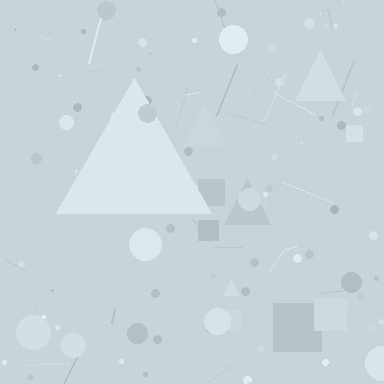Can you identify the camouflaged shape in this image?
The camouflaged shape is a triangle.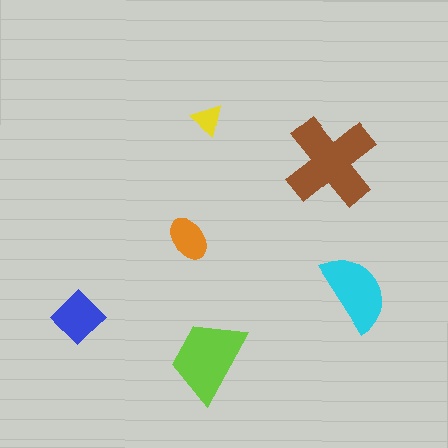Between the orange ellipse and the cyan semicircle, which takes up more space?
The cyan semicircle.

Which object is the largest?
The brown cross.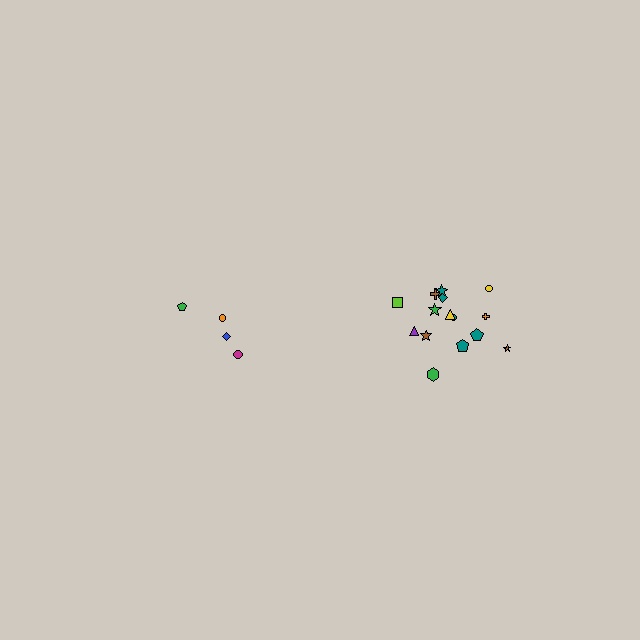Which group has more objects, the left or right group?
The right group.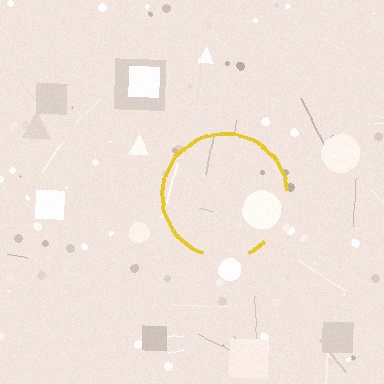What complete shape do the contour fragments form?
The contour fragments form a circle.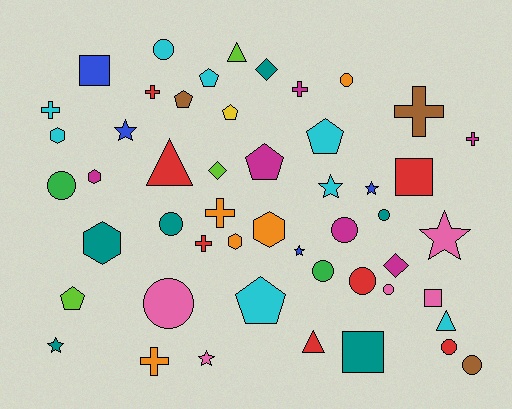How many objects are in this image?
There are 50 objects.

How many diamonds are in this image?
There are 3 diamonds.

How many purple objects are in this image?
There are no purple objects.